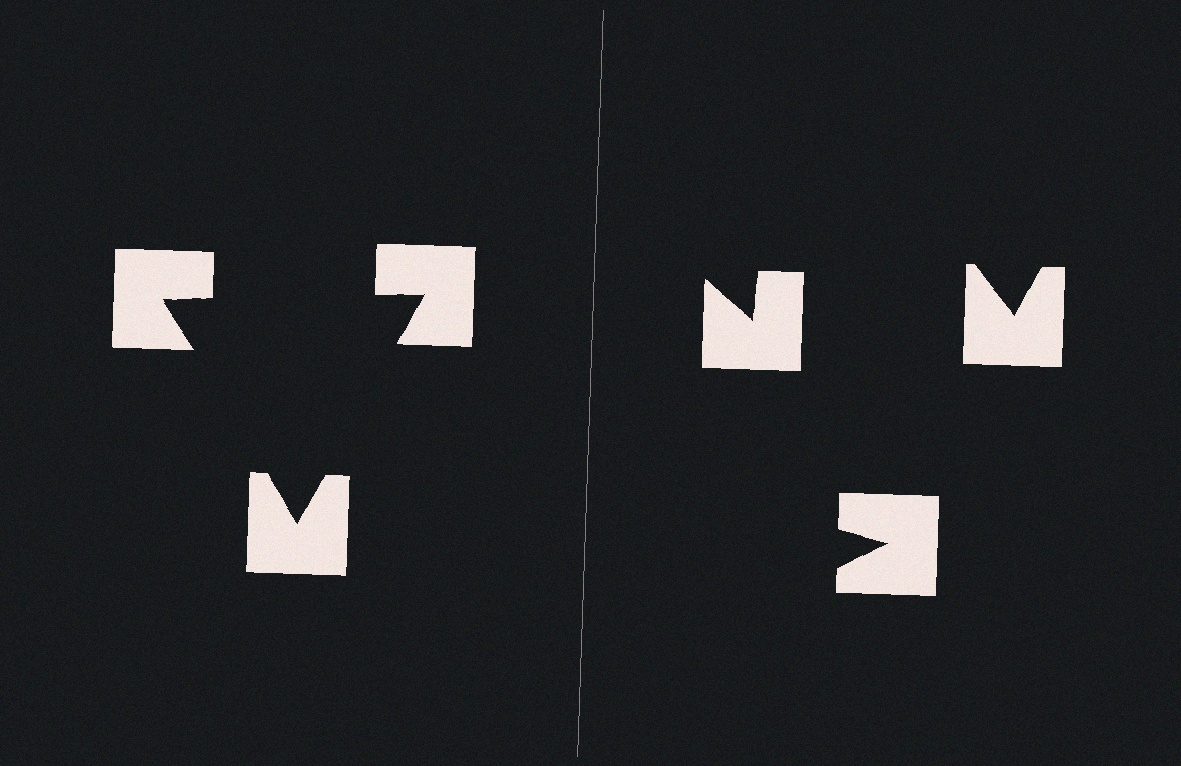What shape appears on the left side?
An illusory triangle.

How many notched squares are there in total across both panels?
6 — 3 on each side.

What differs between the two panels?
The notched squares are positioned identically on both sides; only the wedge orientations differ. On the left they align to a triangle; on the right they are misaligned.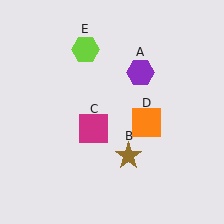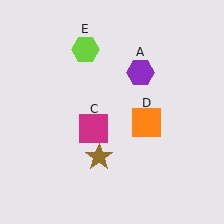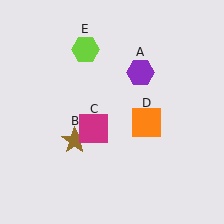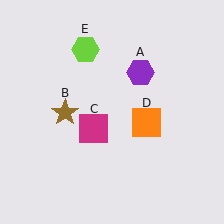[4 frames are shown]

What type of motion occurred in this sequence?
The brown star (object B) rotated clockwise around the center of the scene.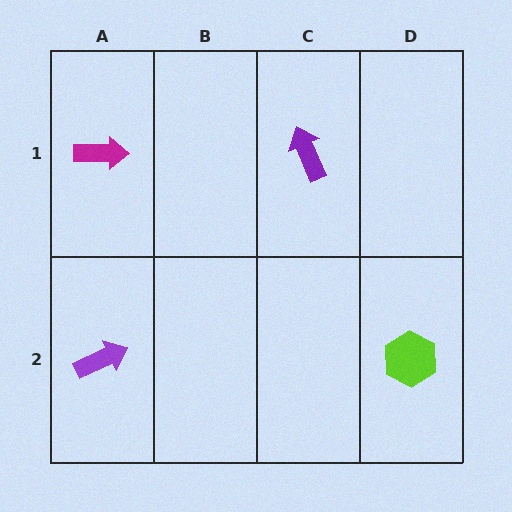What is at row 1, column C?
A purple arrow.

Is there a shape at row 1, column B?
No, that cell is empty.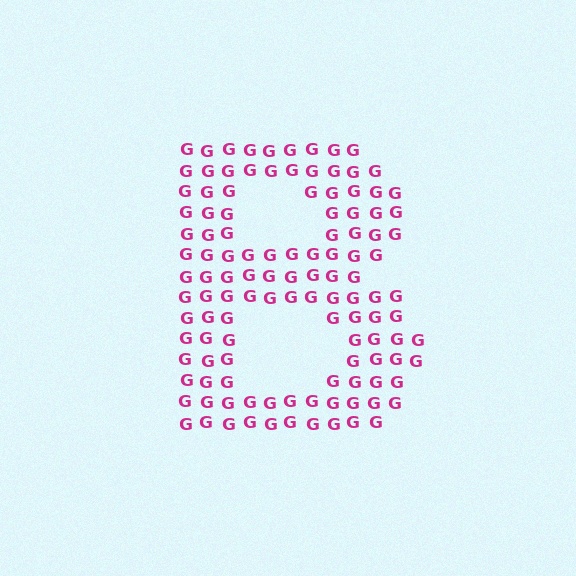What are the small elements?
The small elements are letter G's.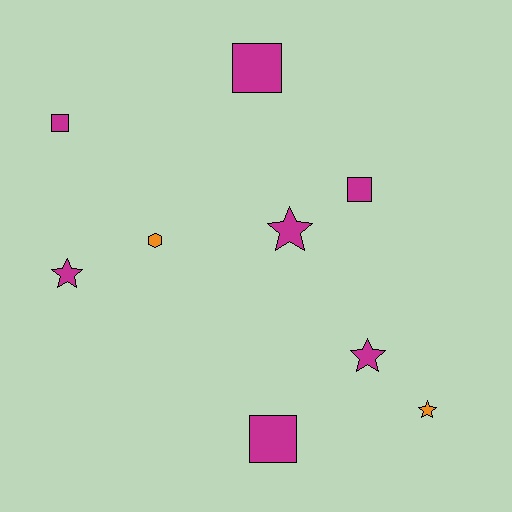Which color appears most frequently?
Magenta, with 7 objects.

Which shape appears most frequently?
Star, with 4 objects.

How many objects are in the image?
There are 9 objects.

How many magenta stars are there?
There are 3 magenta stars.